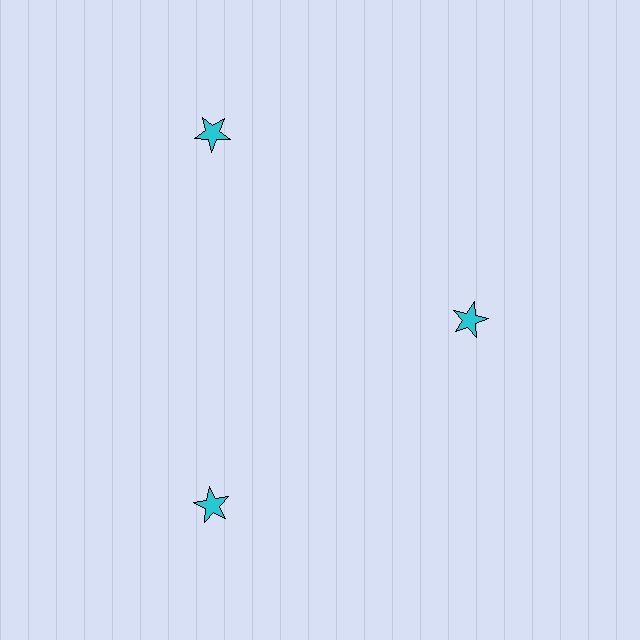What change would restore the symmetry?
The symmetry would be restored by moving it outward, back onto the ring so that all 3 stars sit at equal angles and equal distance from the center.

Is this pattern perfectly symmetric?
No. The 3 cyan stars are arranged in a ring, but one element near the 3 o'clock position is pulled inward toward the center, breaking the 3-fold rotational symmetry.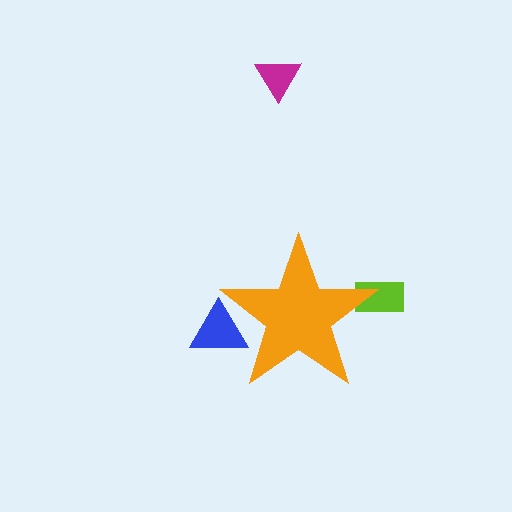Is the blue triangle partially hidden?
Yes, the blue triangle is partially hidden behind the orange star.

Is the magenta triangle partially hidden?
No, the magenta triangle is fully visible.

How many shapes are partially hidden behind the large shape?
2 shapes are partially hidden.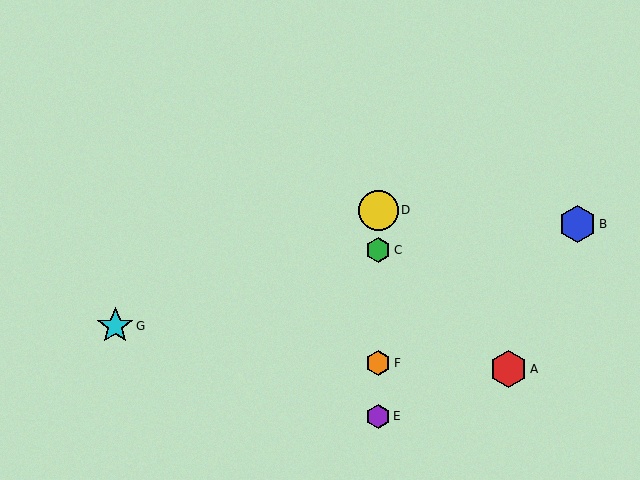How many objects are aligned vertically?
4 objects (C, D, E, F) are aligned vertically.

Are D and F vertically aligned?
Yes, both are at x≈378.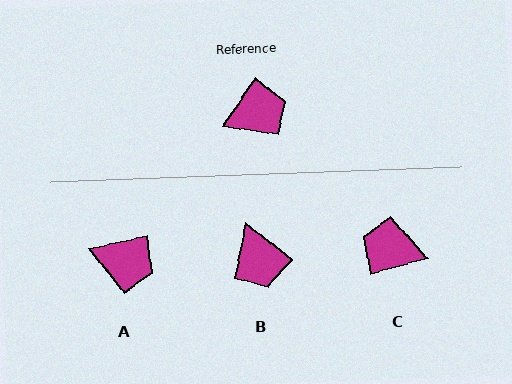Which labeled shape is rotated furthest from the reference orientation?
C, about 139 degrees away.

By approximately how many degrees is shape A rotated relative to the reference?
Approximately 43 degrees clockwise.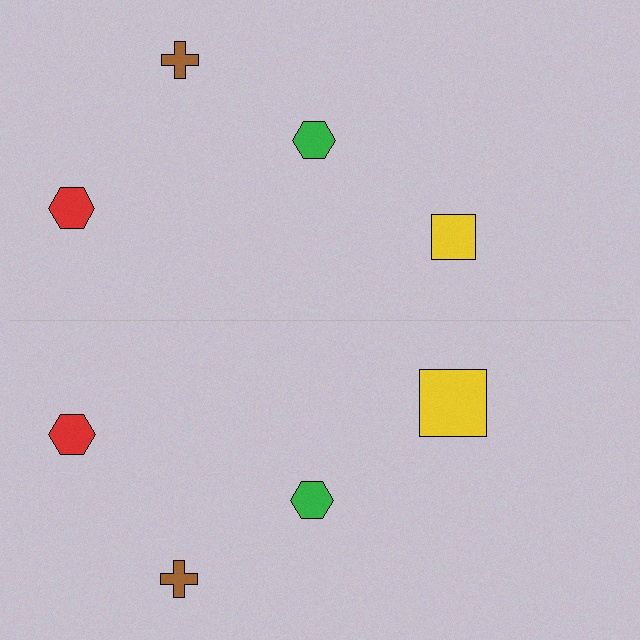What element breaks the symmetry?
The yellow square on the bottom side has a different size than its mirror counterpart.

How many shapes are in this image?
There are 8 shapes in this image.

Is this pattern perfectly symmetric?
No, the pattern is not perfectly symmetric. The yellow square on the bottom side has a different size than its mirror counterpart.